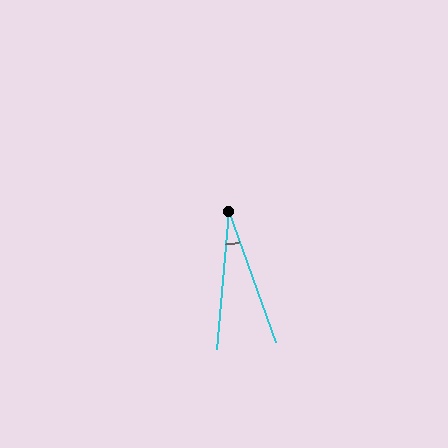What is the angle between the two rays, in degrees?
Approximately 25 degrees.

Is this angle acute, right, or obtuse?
It is acute.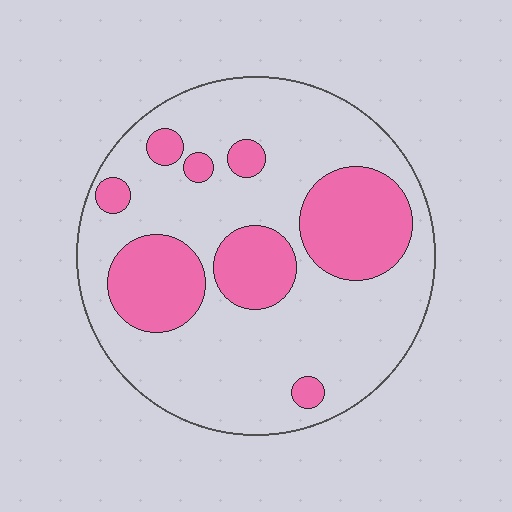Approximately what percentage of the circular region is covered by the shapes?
Approximately 30%.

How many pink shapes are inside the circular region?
8.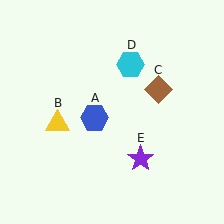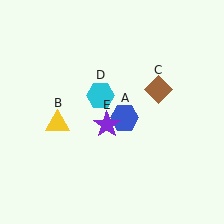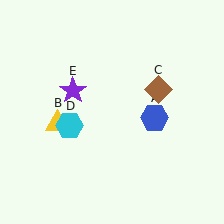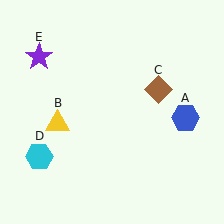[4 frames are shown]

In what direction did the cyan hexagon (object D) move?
The cyan hexagon (object D) moved down and to the left.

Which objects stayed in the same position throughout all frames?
Yellow triangle (object B) and brown diamond (object C) remained stationary.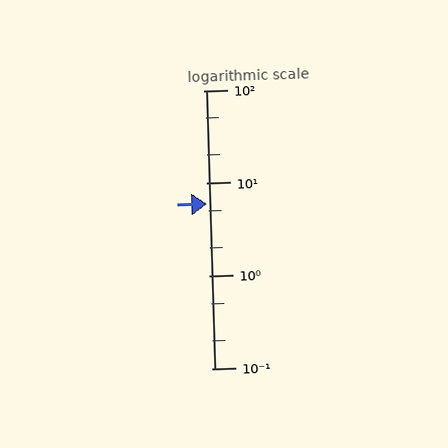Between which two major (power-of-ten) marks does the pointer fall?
The pointer is between 1 and 10.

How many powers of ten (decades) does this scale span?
The scale spans 3 decades, from 0.1 to 100.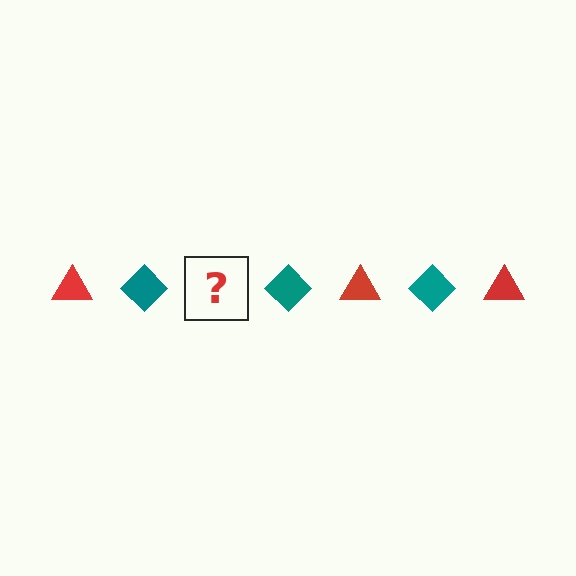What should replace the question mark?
The question mark should be replaced with a red triangle.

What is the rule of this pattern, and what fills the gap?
The rule is that the pattern alternates between red triangle and teal diamond. The gap should be filled with a red triangle.